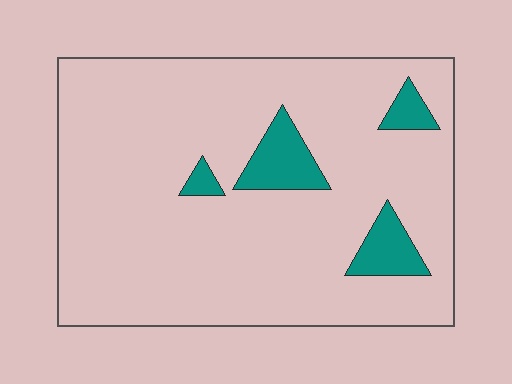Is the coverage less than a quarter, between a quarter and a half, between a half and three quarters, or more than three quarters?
Less than a quarter.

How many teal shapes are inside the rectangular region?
4.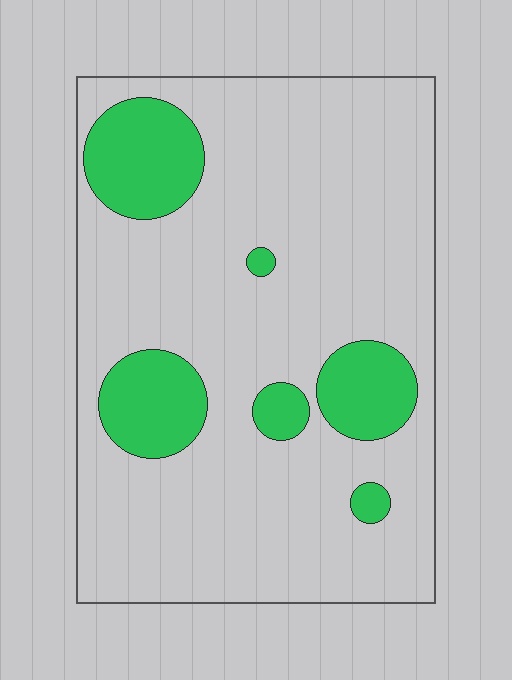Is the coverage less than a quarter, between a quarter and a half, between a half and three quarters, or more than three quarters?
Less than a quarter.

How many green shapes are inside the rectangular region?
6.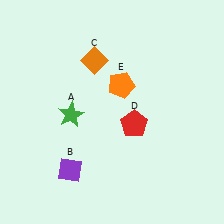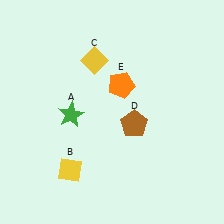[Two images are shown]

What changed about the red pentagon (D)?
In Image 1, D is red. In Image 2, it changed to brown.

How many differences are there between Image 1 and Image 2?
There are 3 differences between the two images.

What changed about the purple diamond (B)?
In Image 1, B is purple. In Image 2, it changed to yellow.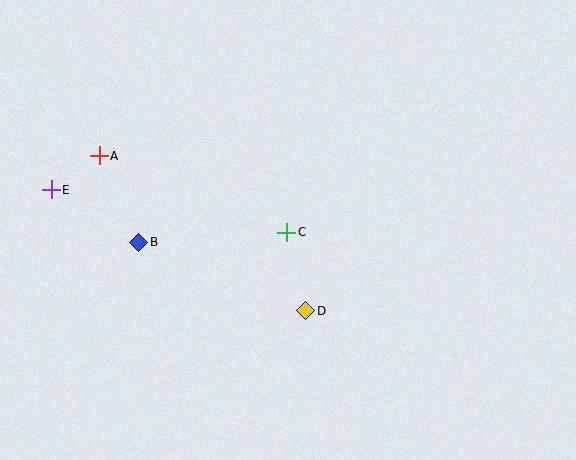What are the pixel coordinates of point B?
Point B is at (139, 242).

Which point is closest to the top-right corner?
Point C is closest to the top-right corner.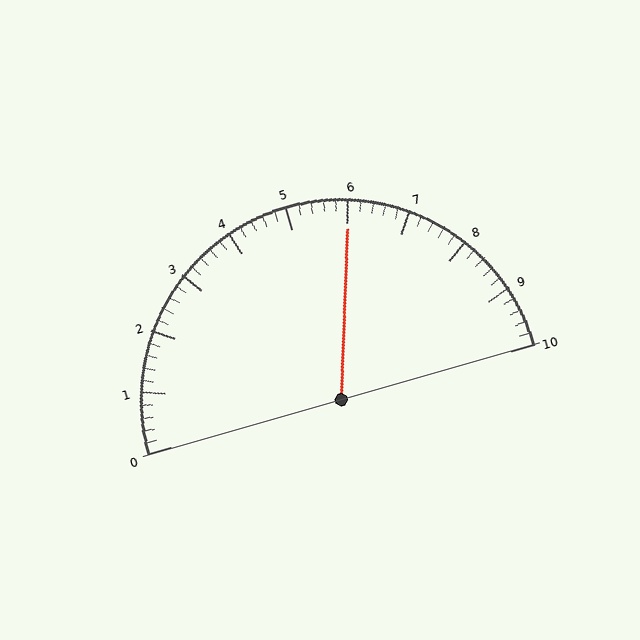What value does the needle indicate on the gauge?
The needle indicates approximately 6.0.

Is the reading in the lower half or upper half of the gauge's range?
The reading is in the upper half of the range (0 to 10).